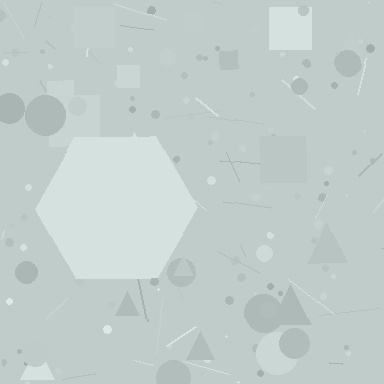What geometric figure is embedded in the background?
A hexagon is embedded in the background.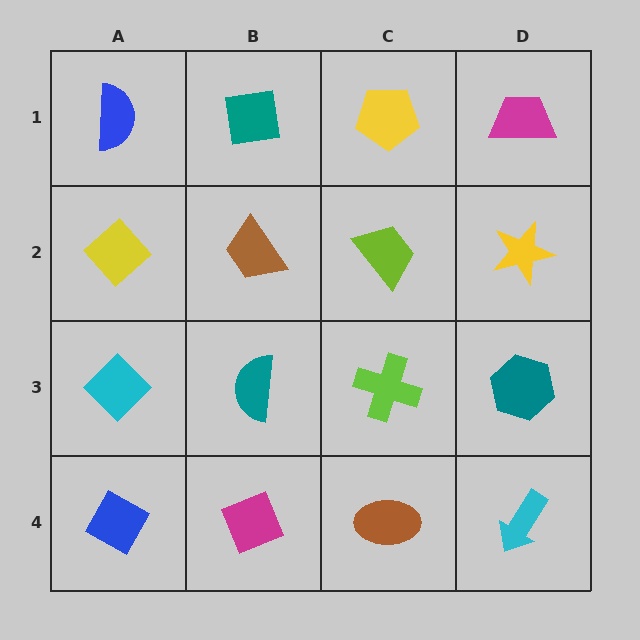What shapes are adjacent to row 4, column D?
A teal hexagon (row 3, column D), a brown ellipse (row 4, column C).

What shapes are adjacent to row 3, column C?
A lime trapezoid (row 2, column C), a brown ellipse (row 4, column C), a teal semicircle (row 3, column B), a teal hexagon (row 3, column D).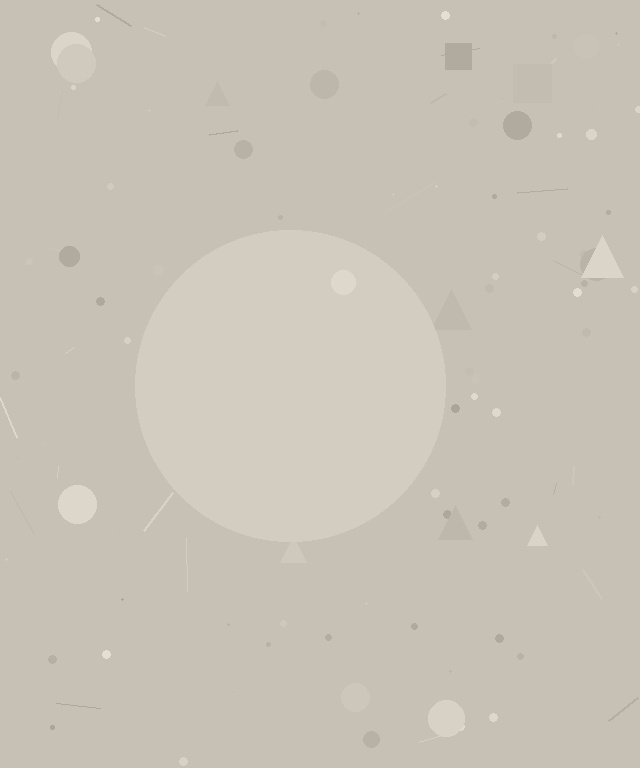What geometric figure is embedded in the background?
A circle is embedded in the background.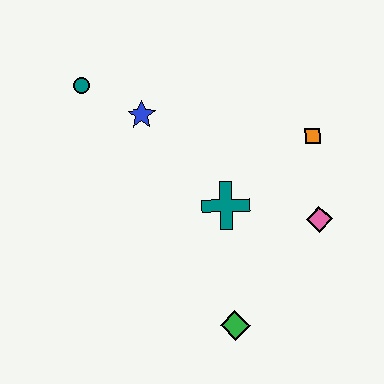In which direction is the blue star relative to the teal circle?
The blue star is to the right of the teal circle.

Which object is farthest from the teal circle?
The green diamond is farthest from the teal circle.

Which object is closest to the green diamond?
The teal cross is closest to the green diamond.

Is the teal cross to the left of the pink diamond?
Yes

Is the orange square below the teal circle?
Yes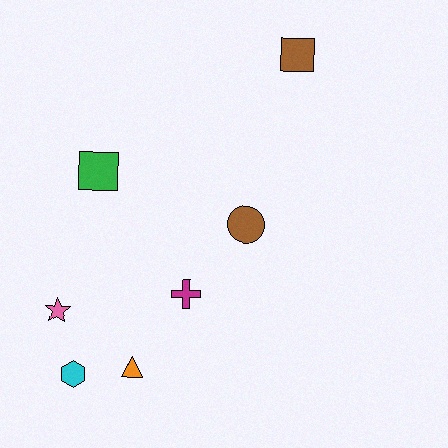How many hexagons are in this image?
There is 1 hexagon.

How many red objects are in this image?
There are no red objects.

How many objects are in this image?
There are 7 objects.